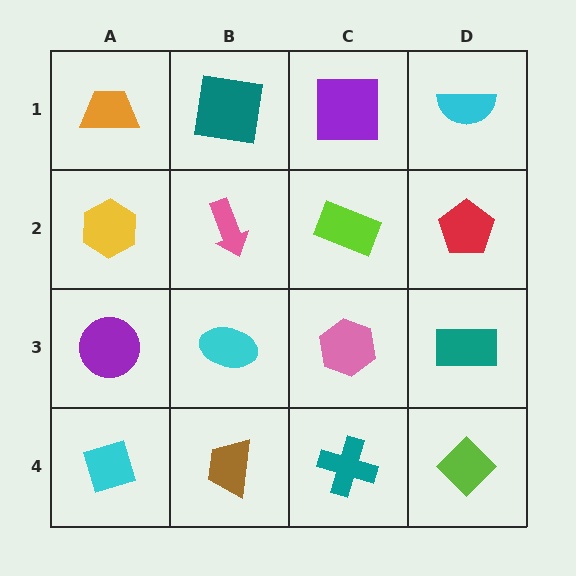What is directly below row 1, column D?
A red pentagon.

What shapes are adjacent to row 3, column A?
A yellow hexagon (row 2, column A), a cyan diamond (row 4, column A), a cyan ellipse (row 3, column B).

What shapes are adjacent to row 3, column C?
A lime rectangle (row 2, column C), a teal cross (row 4, column C), a cyan ellipse (row 3, column B), a teal rectangle (row 3, column D).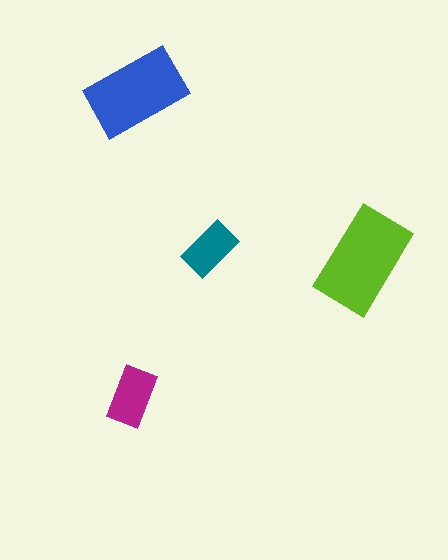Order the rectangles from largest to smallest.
the lime one, the blue one, the magenta one, the teal one.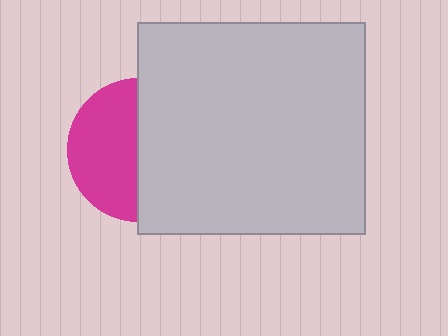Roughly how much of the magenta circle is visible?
About half of it is visible (roughly 49%).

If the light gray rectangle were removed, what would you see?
You would see the complete magenta circle.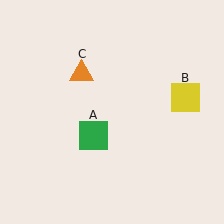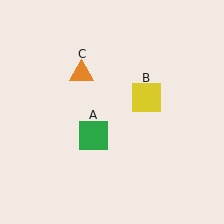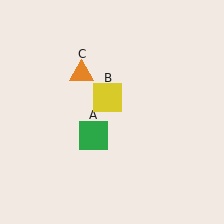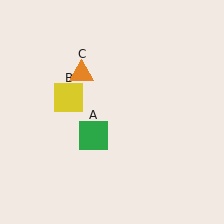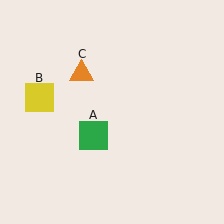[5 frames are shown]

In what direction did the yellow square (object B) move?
The yellow square (object B) moved left.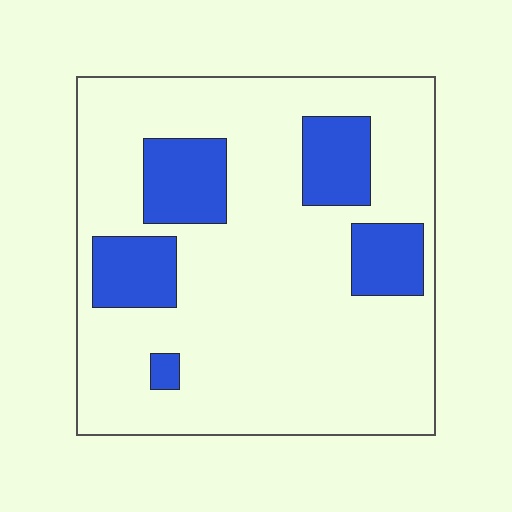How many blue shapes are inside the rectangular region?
5.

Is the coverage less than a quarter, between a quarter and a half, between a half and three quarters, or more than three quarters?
Less than a quarter.